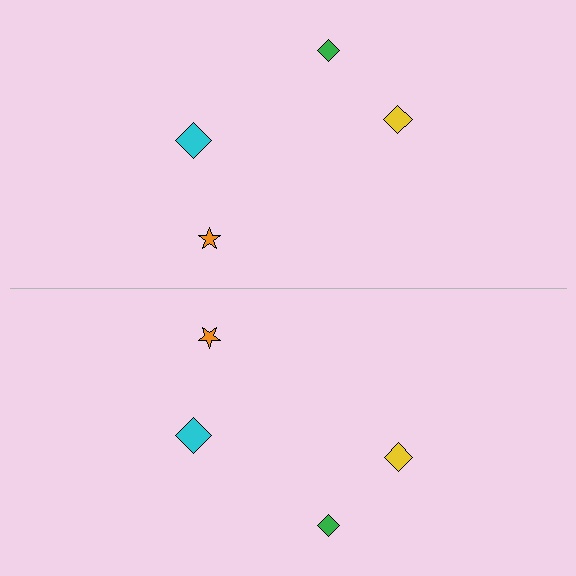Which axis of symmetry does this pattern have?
The pattern has a horizontal axis of symmetry running through the center of the image.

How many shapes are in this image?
There are 8 shapes in this image.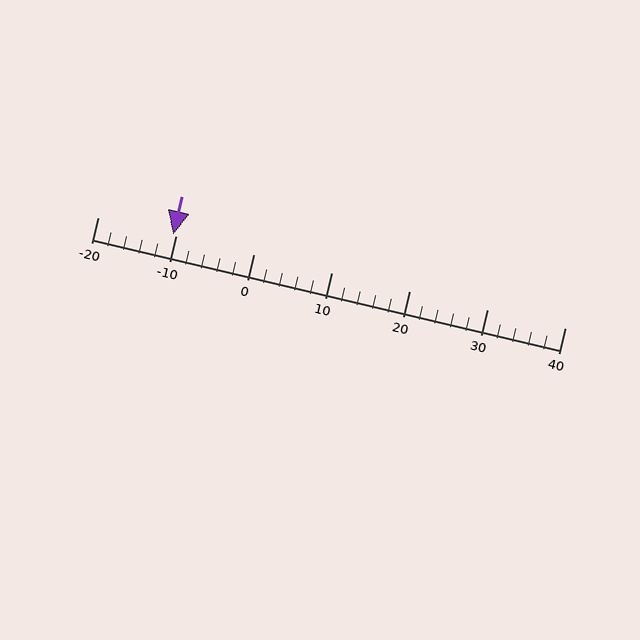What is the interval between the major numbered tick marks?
The major tick marks are spaced 10 units apart.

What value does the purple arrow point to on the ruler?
The purple arrow points to approximately -10.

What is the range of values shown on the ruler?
The ruler shows values from -20 to 40.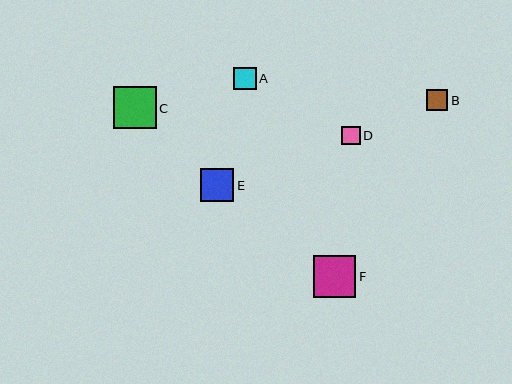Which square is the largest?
Square C is the largest with a size of approximately 43 pixels.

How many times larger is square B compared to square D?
Square B is approximately 1.1 times the size of square D.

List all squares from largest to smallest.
From largest to smallest: C, F, E, A, B, D.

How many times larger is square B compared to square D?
Square B is approximately 1.1 times the size of square D.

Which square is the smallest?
Square D is the smallest with a size of approximately 18 pixels.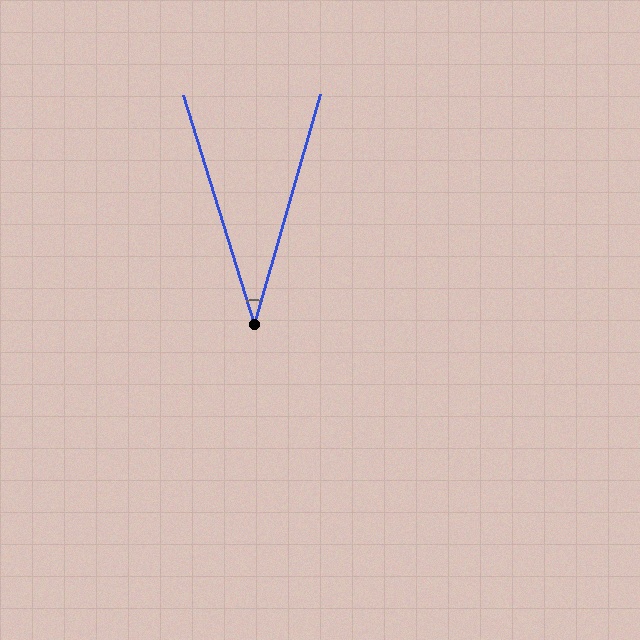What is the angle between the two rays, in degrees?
Approximately 33 degrees.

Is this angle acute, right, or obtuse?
It is acute.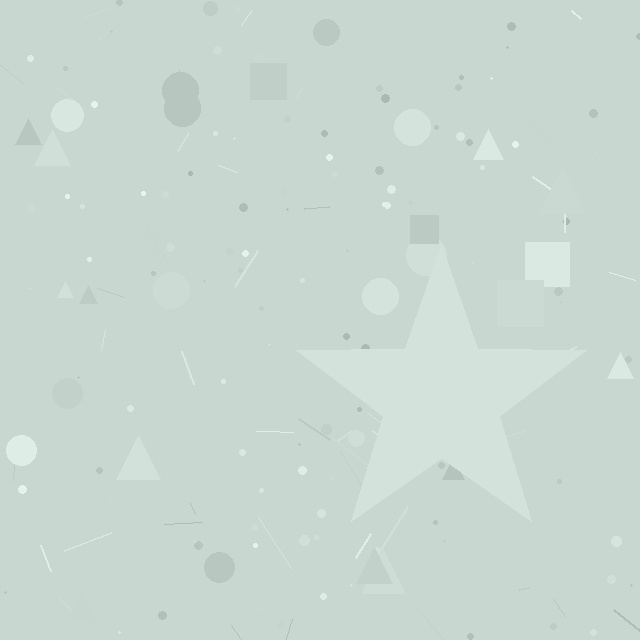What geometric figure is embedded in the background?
A star is embedded in the background.